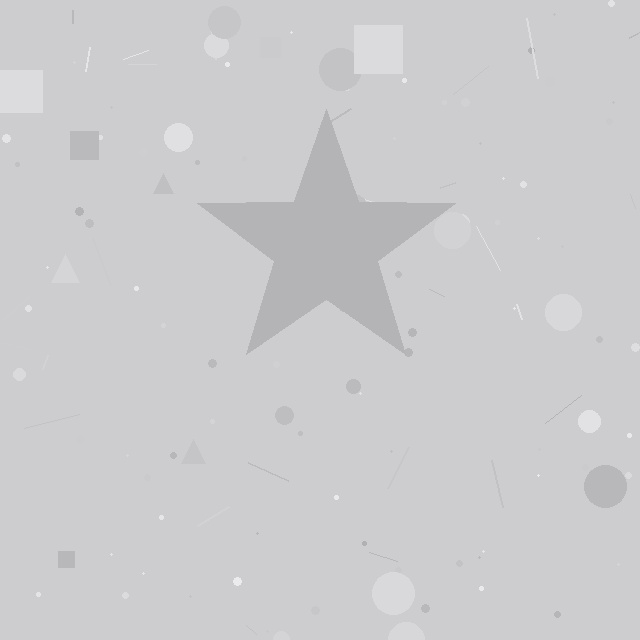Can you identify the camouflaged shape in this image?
The camouflaged shape is a star.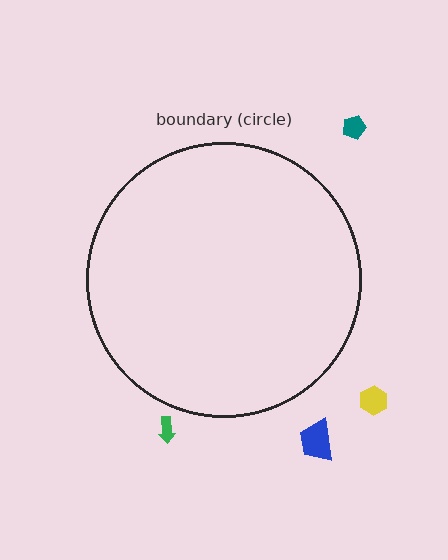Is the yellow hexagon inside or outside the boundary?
Outside.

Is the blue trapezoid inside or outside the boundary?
Outside.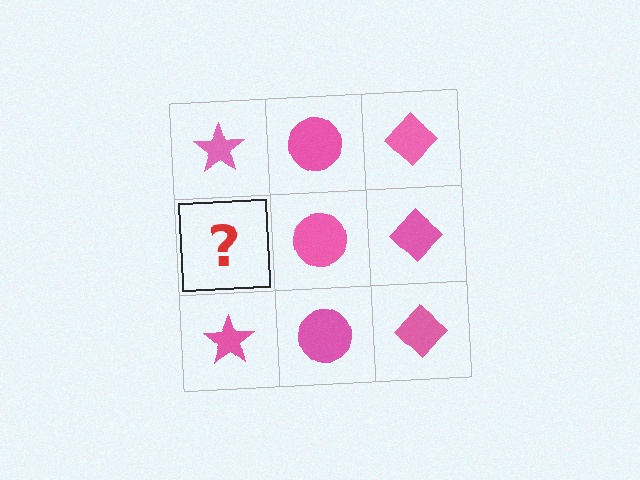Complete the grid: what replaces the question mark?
The question mark should be replaced with a pink star.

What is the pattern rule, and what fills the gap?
The rule is that each column has a consistent shape. The gap should be filled with a pink star.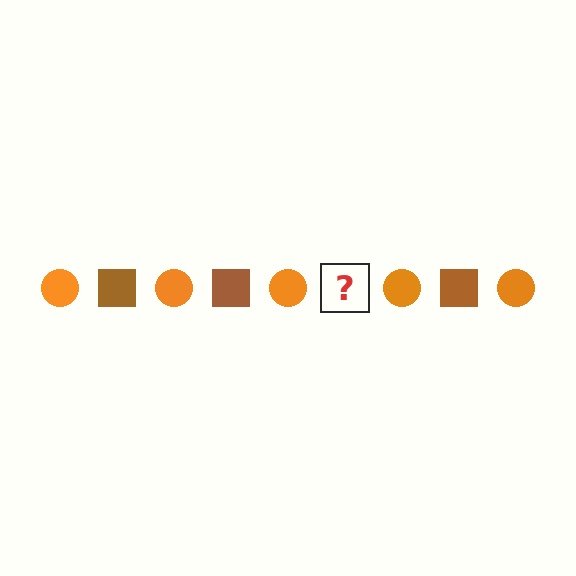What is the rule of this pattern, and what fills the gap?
The rule is that the pattern alternates between orange circle and brown square. The gap should be filled with a brown square.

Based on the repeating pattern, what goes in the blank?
The blank should be a brown square.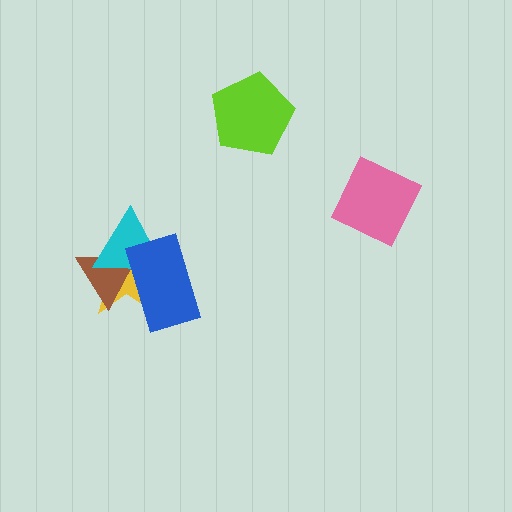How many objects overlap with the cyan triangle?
3 objects overlap with the cyan triangle.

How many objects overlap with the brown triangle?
3 objects overlap with the brown triangle.